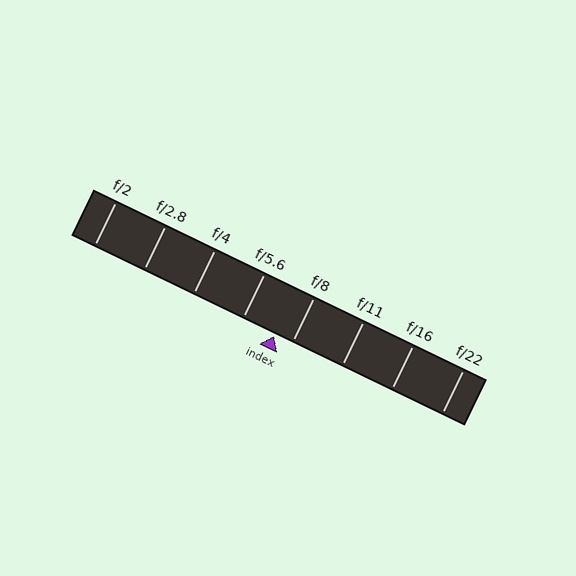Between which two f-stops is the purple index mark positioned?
The index mark is between f/5.6 and f/8.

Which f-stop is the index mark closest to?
The index mark is closest to f/8.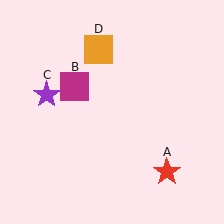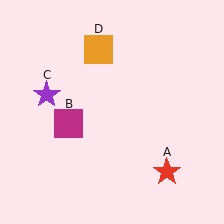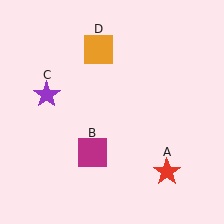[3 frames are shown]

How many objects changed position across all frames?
1 object changed position: magenta square (object B).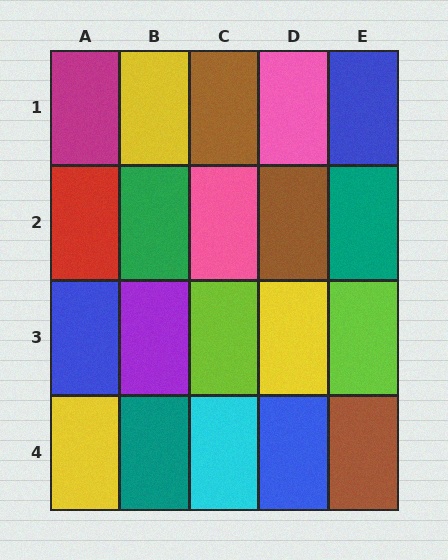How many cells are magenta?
1 cell is magenta.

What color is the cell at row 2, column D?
Brown.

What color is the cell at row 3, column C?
Lime.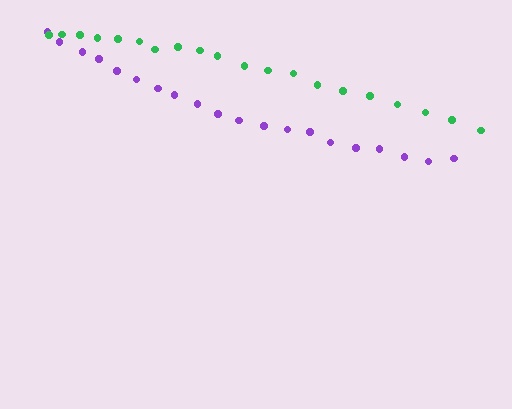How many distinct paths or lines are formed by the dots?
There are 2 distinct paths.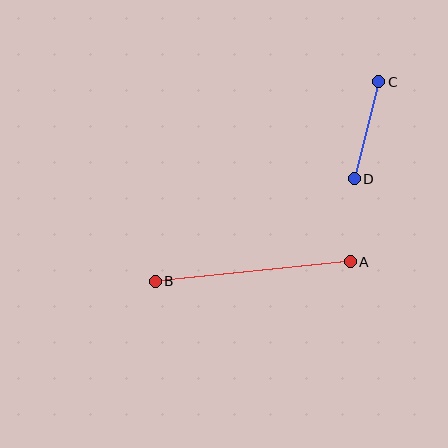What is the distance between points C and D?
The distance is approximately 100 pixels.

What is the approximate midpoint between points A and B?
The midpoint is at approximately (253, 272) pixels.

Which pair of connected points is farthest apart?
Points A and B are farthest apart.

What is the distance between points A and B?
The distance is approximately 196 pixels.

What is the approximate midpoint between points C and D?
The midpoint is at approximately (367, 130) pixels.